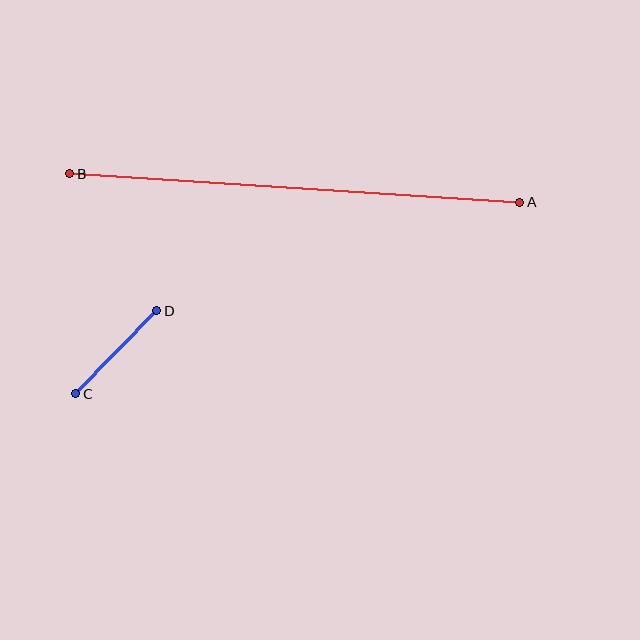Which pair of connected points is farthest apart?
Points A and B are farthest apart.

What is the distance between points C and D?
The distance is approximately 116 pixels.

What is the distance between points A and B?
The distance is approximately 451 pixels.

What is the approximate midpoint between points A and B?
The midpoint is at approximately (295, 188) pixels.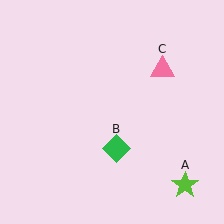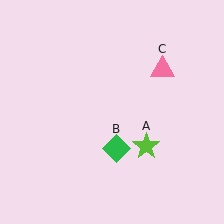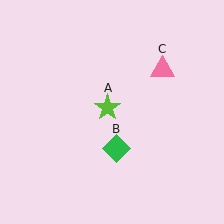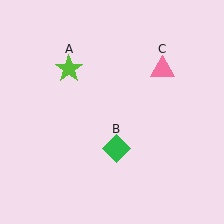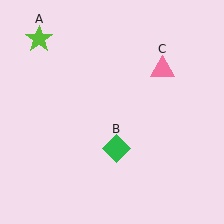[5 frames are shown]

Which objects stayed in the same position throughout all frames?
Green diamond (object B) and pink triangle (object C) remained stationary.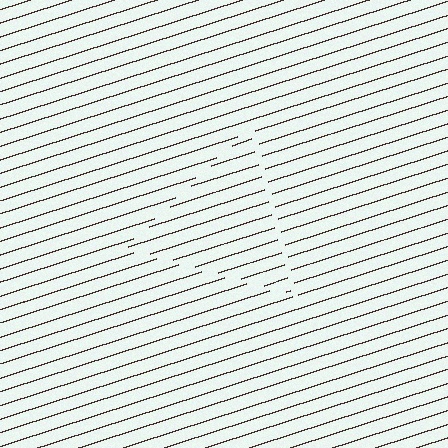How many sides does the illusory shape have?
3 sides — the line-ends trace a triangle.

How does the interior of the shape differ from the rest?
The interior of the shape contains the same grating, shifted by half a period — the contour is defined by the phase discontinuity where line-ends from the inner and outer gratings abut.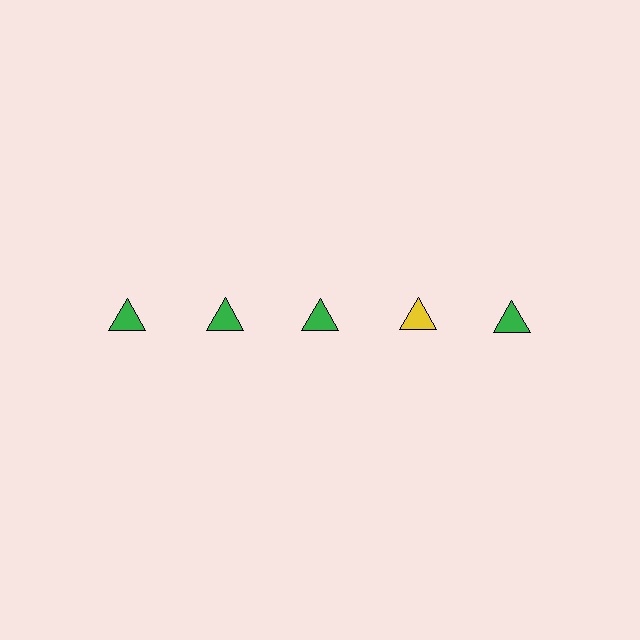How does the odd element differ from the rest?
It has a different color: yellow instead of green.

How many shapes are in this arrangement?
There are 5 shapes arranged in a grid pattern.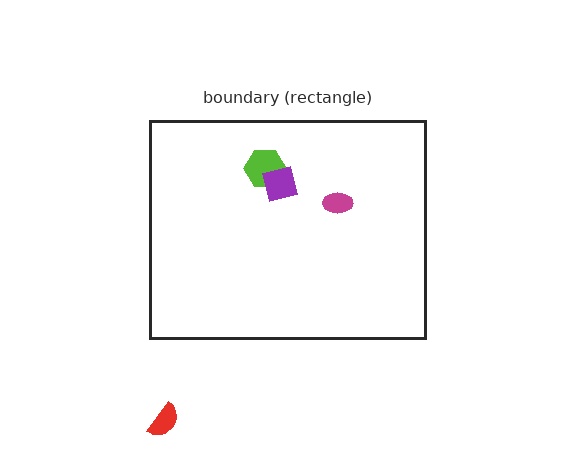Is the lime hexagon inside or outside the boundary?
Inside.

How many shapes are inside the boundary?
3 inside, 1 outside.